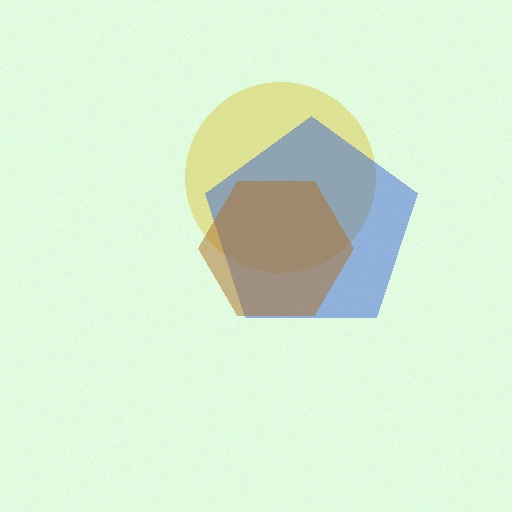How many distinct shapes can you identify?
There are 3 distinct shapes: a yellow circle, a blue pentagon, a brown hexagon.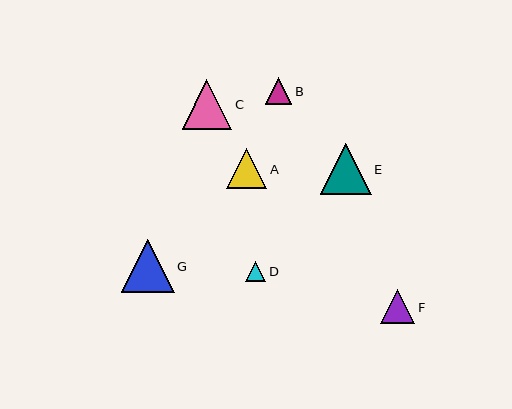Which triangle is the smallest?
Triangle D is the smallest with a size of approximately 20 pixels.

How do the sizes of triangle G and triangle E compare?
Triangle G and triangle E are approximately the same size.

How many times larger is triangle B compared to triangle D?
Triangle B is approximately 1.3 times the size of triangle D.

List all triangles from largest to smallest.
From largest to smallest: G, E, C, A, F, B, D.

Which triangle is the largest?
Triangle G is the largest with a size of approximately 53 pixels.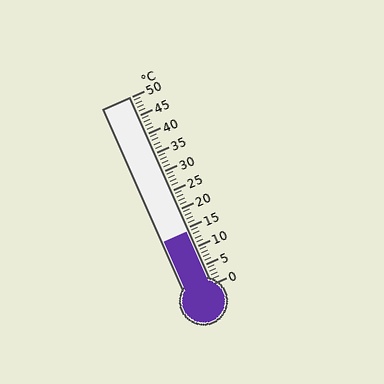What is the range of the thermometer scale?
The thermometer scale ranges from 0°C to 50°C.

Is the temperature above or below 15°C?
The temperature is below 15°C.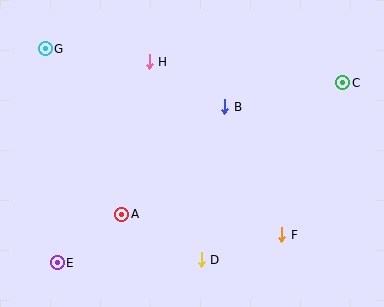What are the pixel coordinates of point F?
Point F is at (282, 235).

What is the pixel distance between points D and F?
The distance between D and F is 84 pixels.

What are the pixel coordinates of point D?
Point D is at (201, 260).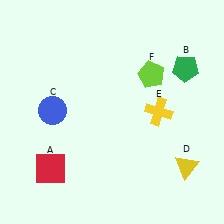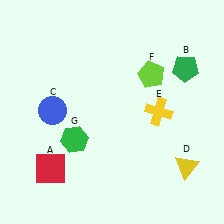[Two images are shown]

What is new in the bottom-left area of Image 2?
A green hexagon (G) was added in the bottom-left area of Image 2.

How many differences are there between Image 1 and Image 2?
There is 1 difference between the two images.